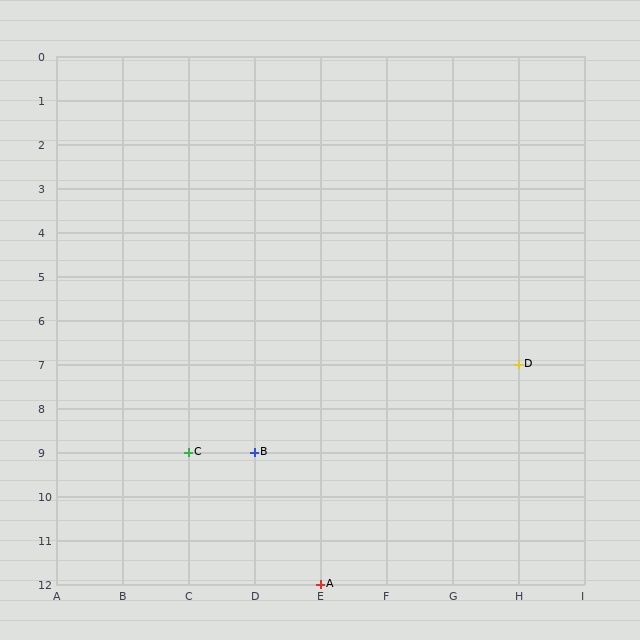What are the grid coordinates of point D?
Point D is at grid coordinates (H, 7).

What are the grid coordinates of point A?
Point A is at grid coordinates (E, 12).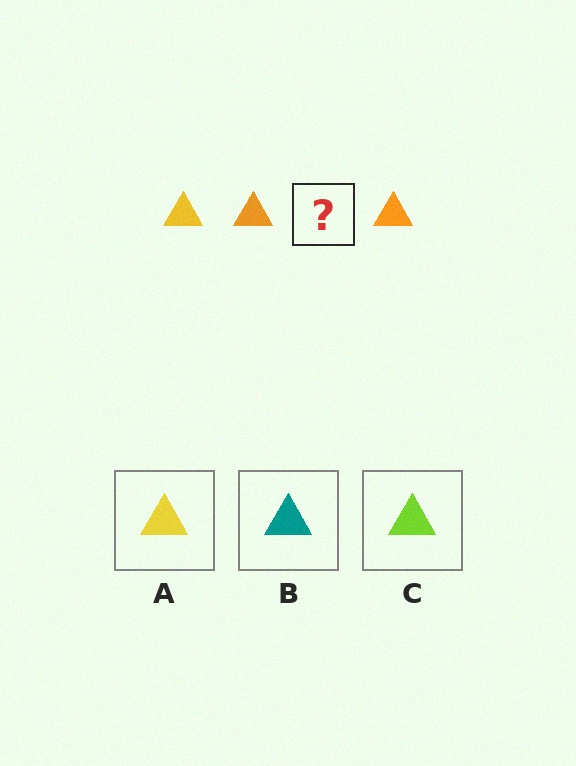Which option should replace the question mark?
Option A.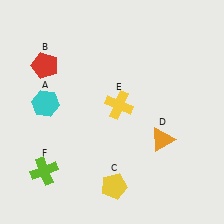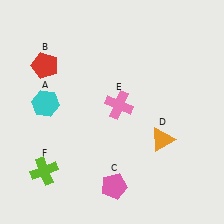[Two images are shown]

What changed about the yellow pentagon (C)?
In Image 1, C is yellow. In Image 2, it changed to pink.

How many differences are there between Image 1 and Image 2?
There are 2 differences between the two images.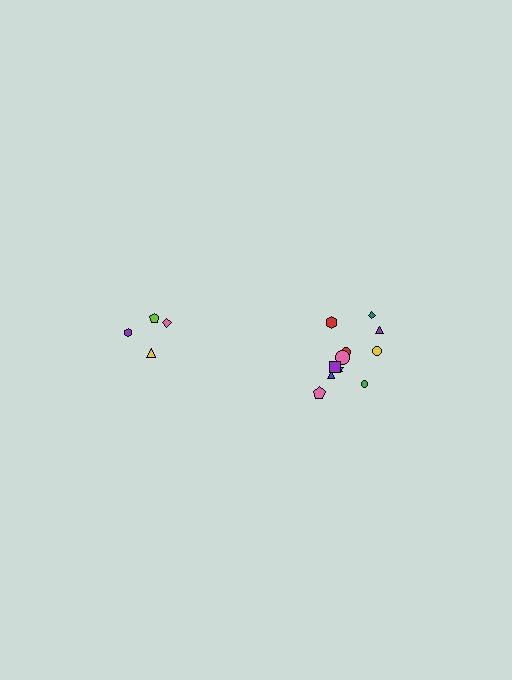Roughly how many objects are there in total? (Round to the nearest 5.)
Roughly 15 objects in total.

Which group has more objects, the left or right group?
The right group.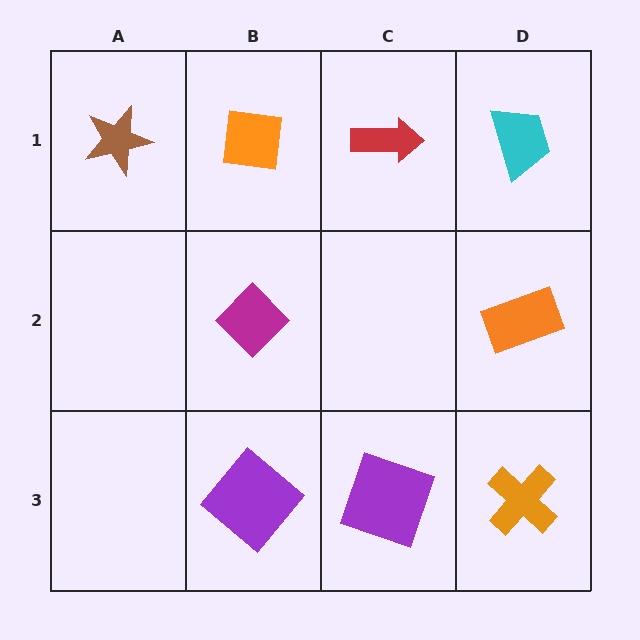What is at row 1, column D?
A cyan trapezoid.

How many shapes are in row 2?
2 shapes.